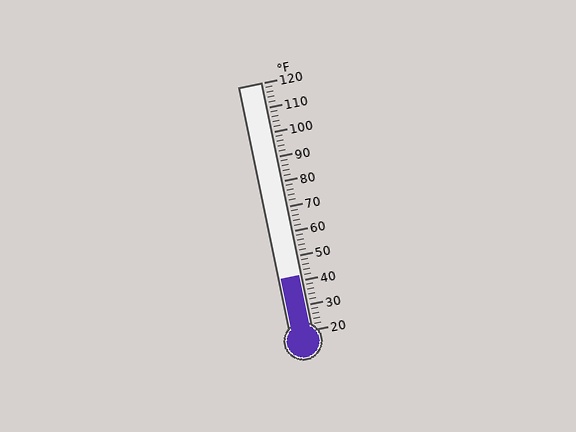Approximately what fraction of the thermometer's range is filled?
The thermometer is filled to approximately 20% of its range.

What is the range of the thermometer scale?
The thermometer scale ranges from 20°F to 120°F.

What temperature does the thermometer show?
The thermometer shows approximately 42°F.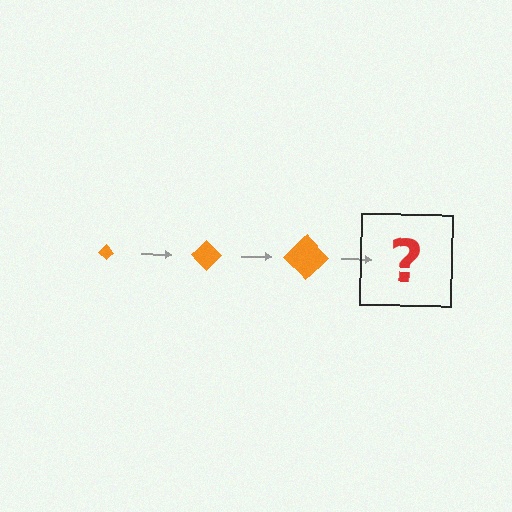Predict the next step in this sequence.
The next step is an orange diamond, larger than the previous one.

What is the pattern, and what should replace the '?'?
The pattern is that the diamond gets progressively larger each step. The '?' should be an orange diamond, larger than the previous one.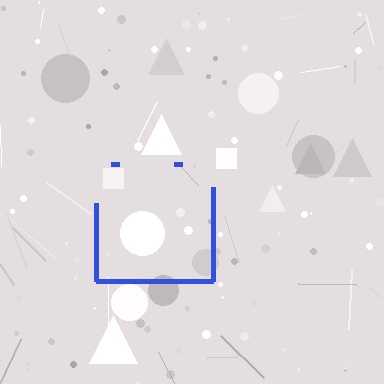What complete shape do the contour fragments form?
The contour fragments form a square.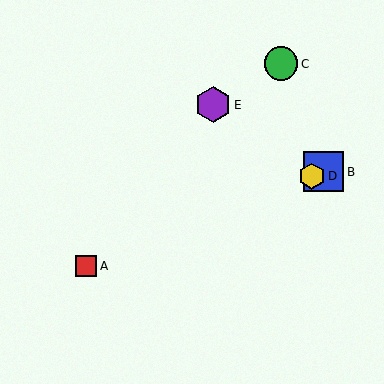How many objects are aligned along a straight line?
3 objects (A, B, D) are aligned along a straight line.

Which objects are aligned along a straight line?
Objects A, B, D are aligned along a straight line.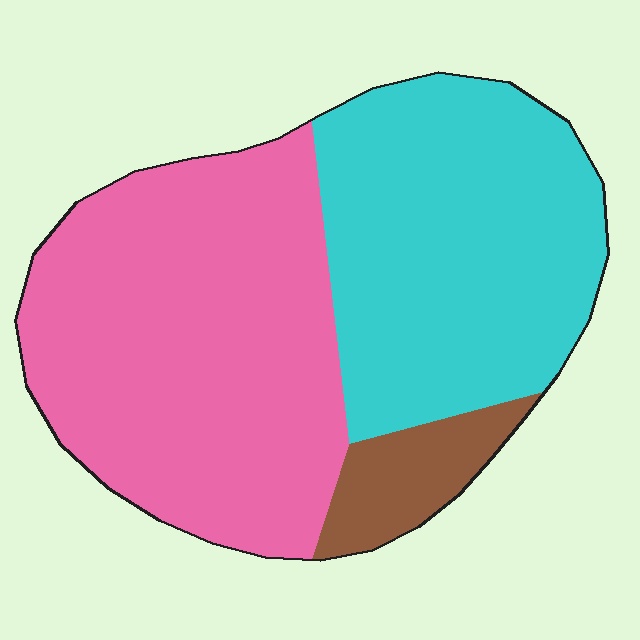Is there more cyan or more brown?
Cyan.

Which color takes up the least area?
Brown, at roughly 10%.